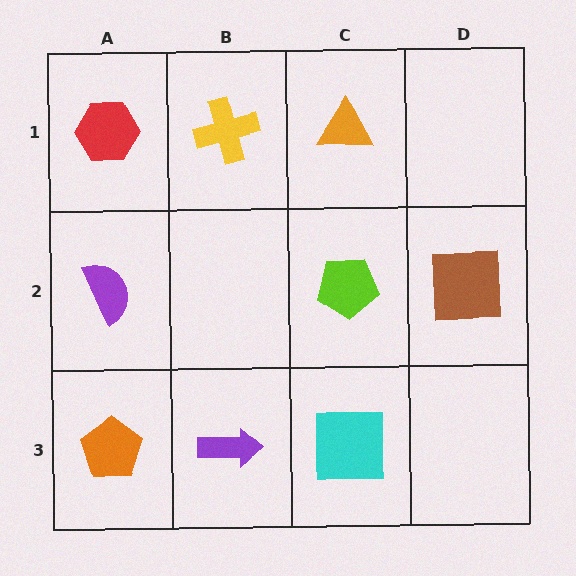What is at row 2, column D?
A brown square.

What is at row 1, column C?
An orange triangle.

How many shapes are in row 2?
3 shapes.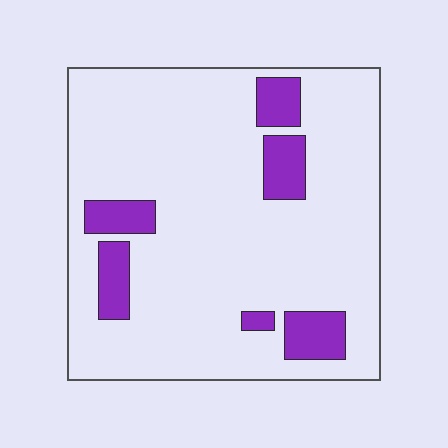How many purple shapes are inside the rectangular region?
6.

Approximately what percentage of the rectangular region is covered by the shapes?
Approximately 15%.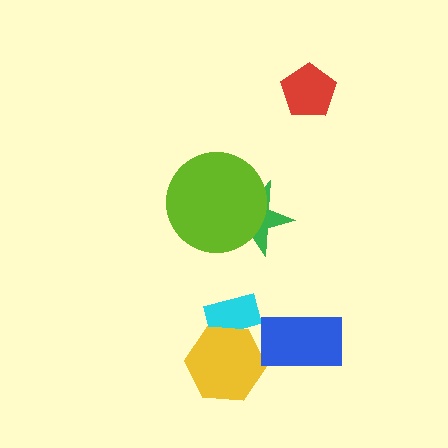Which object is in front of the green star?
The lime circle is in front of the green star.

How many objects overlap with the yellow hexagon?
1 object overlaps with the yellow hexagon.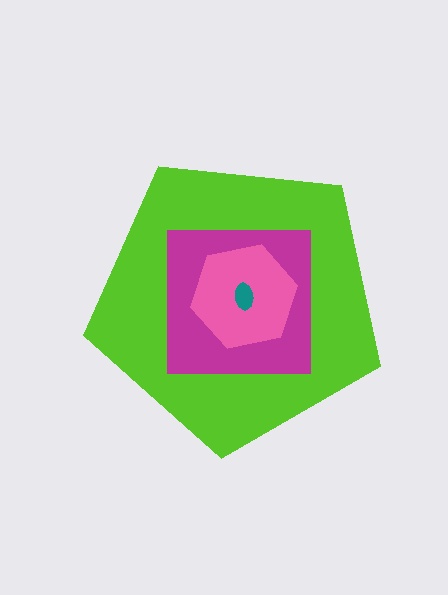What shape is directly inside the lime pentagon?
The magenta square.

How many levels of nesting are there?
4.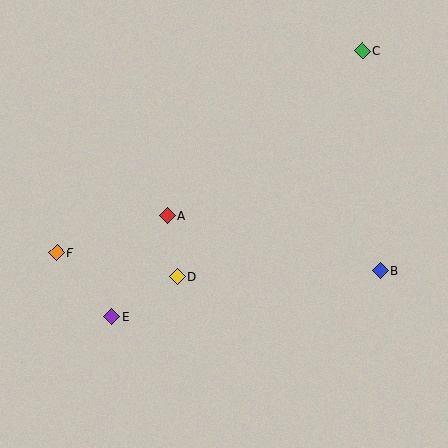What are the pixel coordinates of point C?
Point C is at (362, 51).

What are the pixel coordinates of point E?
Point E is at (112, 317).